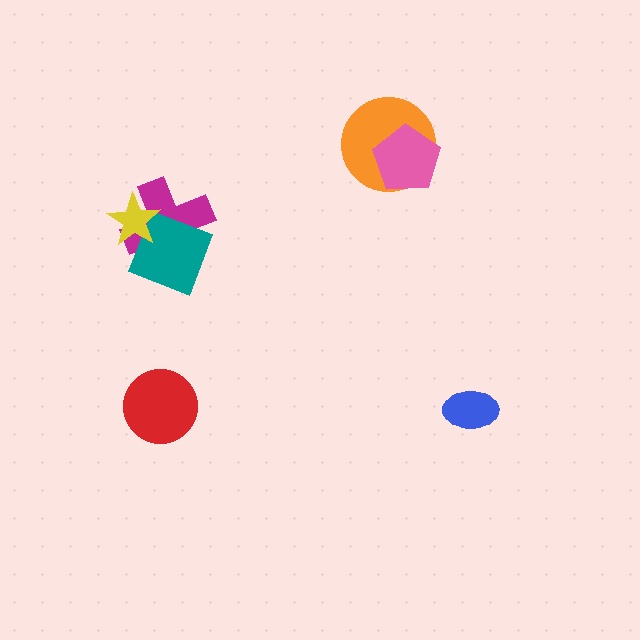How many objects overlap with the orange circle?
1 object overlaps with the orange circle.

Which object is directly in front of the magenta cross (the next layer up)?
The teal square is directly in front of the magenta cross.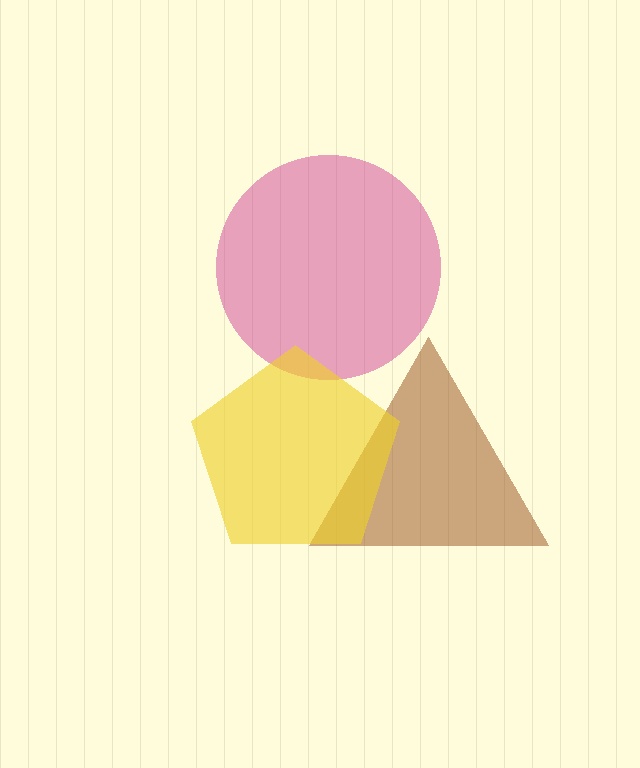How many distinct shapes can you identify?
There are 3 distinct shapes: a brown triangle, a magenta circle, a yellow pentagon.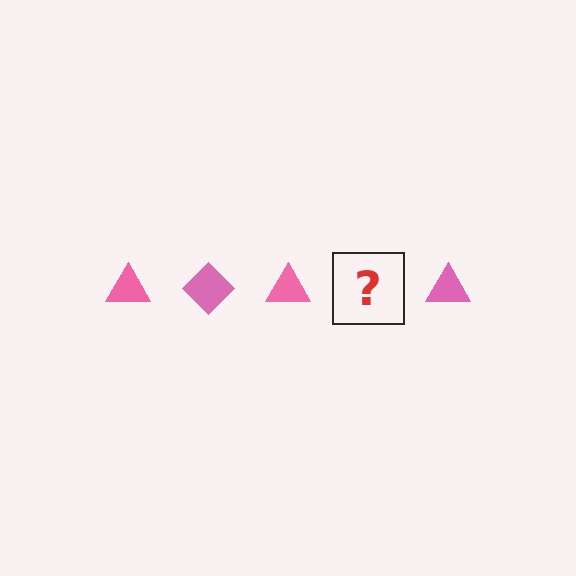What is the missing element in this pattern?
The missing element is a pink diamond.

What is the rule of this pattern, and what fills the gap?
The rule is that the pattern cycles through triangle, diamond shapes in pink. The gap should be filled with a pink diamond.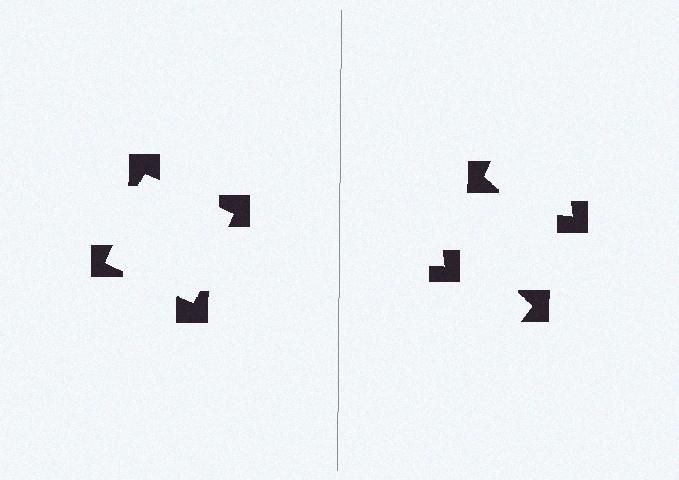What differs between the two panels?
The notched squares are positioned identically on both sides; only the wedge orientations differ. On the left they align to a square; on the right they are misaligned.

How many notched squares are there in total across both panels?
8 — 4 on each side.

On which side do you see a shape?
An illusory square appears on the left side. On the right side the wedge cuts are rotated, so no coherent shape forms.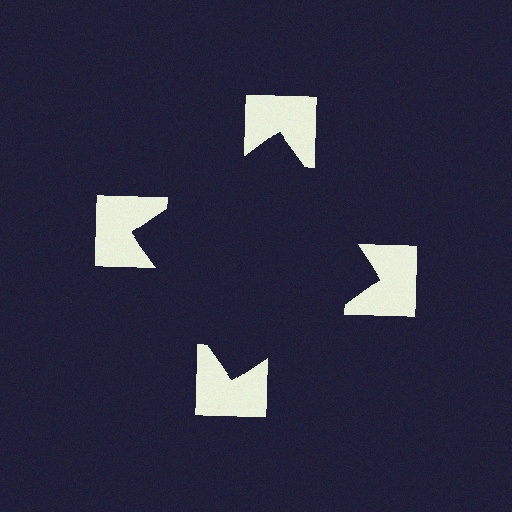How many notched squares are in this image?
There are 4 — one at each vertex of the illusory square.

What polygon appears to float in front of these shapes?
An illusory square — its edges are inferred from the aligned wedge cuts in the notched squares, not physically drawn.